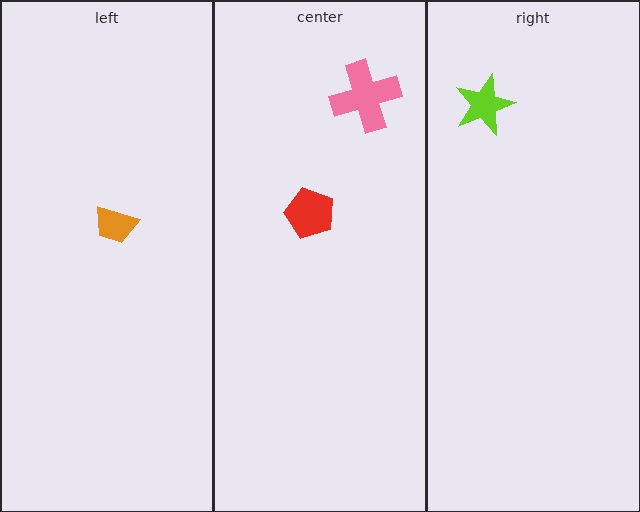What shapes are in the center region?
The red pentagon, the pink cross.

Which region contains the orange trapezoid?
The left region.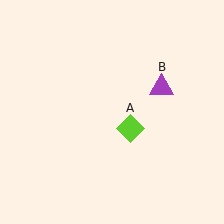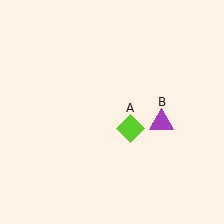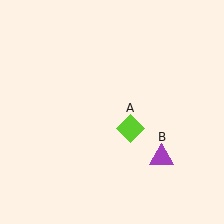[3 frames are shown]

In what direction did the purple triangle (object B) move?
The purple triangle (object B) moved down.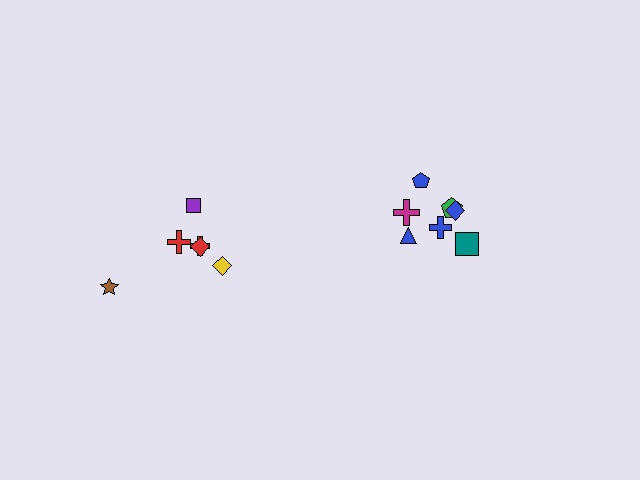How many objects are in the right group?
There are 8 objects.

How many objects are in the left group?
There are 6 objects.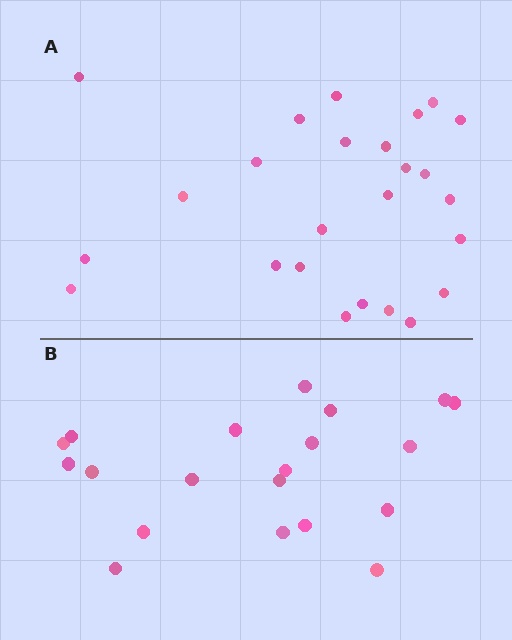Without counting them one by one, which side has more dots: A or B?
Region A (the top region) has more dots.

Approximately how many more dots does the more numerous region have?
Region A has about 5 more dots than region B.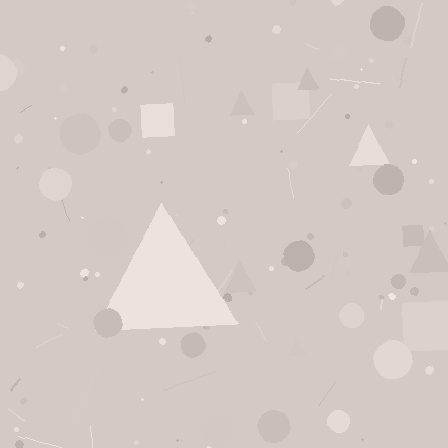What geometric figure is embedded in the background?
A triangle is embedded in the background.